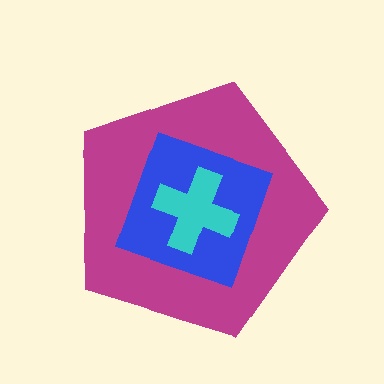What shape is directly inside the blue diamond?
The cyan cross.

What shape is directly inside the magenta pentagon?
The blue diamond.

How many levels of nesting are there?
3.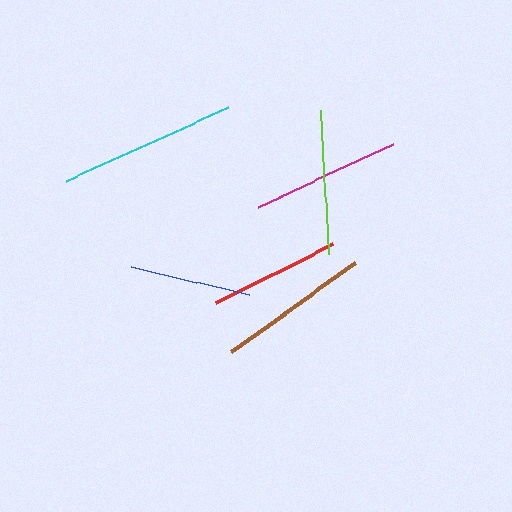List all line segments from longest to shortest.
From longest to shortest: cyan, brown, magenta, lime, red, blue.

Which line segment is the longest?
The cyan line is the longest at approximately 177 pixels.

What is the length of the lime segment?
The lime segment is approximately 145 pixels long.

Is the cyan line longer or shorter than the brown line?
The cyan line is longer than the brown line.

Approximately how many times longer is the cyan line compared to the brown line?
The cyan line is approximately 1.2 times the length of the brown line.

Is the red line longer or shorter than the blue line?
The red line is longer than the blue line.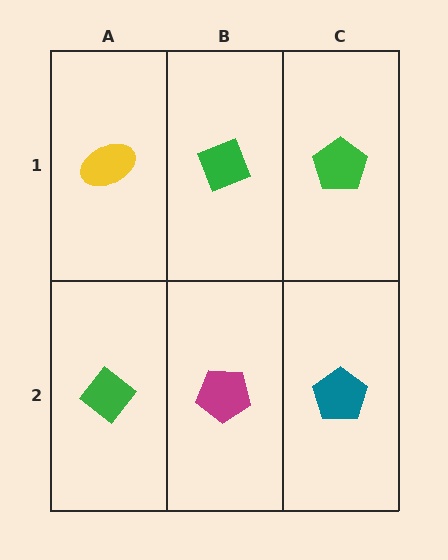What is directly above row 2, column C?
A green pentagon.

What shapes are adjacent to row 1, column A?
A green diamond (row 2, column A), a green diamond (row 1, column B).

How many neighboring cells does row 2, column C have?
2.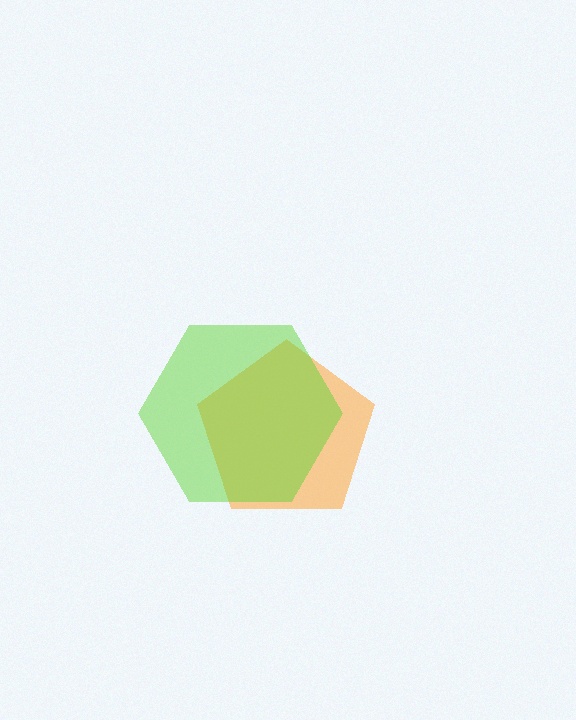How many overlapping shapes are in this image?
There are 2 overlapping shapes in the image.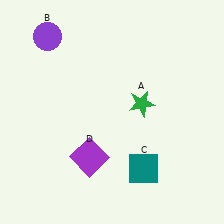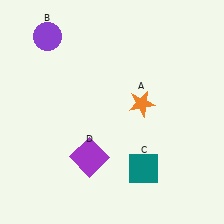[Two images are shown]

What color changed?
The star (A) changed from green in Image 1 to orange in Image 2.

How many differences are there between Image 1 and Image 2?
There is 1 difference between the two images.